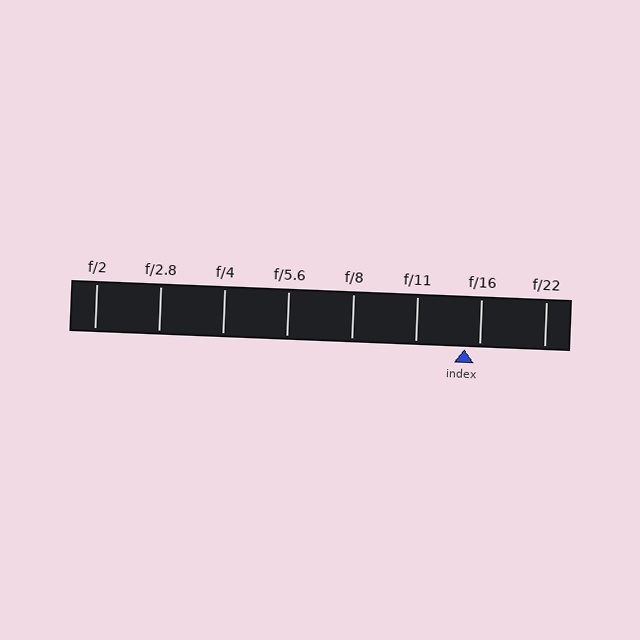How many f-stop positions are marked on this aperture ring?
There are 8 f-stop positions marked.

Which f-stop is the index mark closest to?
The index mark is closest to f/16.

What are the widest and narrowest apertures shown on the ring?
The widest aperture shown is f/2 and the narrowest is f/22.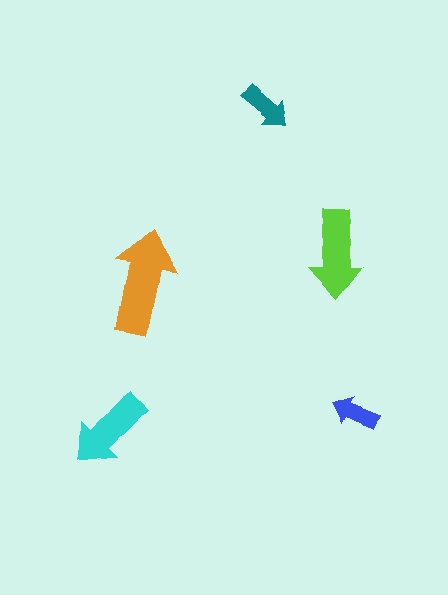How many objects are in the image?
There are 5 objects in the image.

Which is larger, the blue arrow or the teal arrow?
The teal one.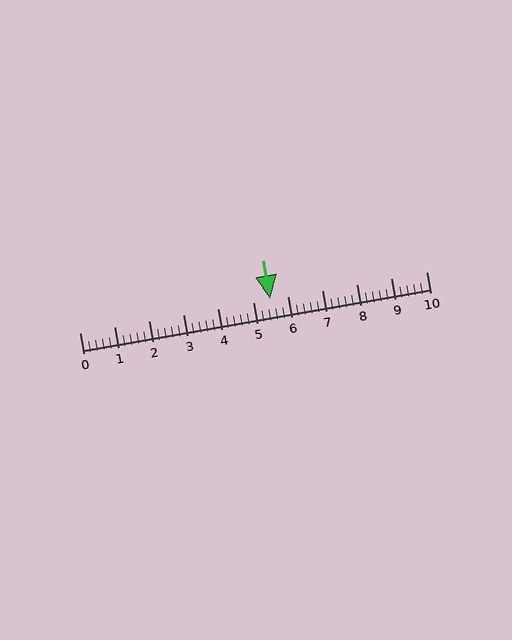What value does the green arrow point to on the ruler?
The green arrow points to approximately 5.5.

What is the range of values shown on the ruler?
The ruler shows values from 0 to 10.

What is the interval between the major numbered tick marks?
The major tick marks are spaced 1 units apart.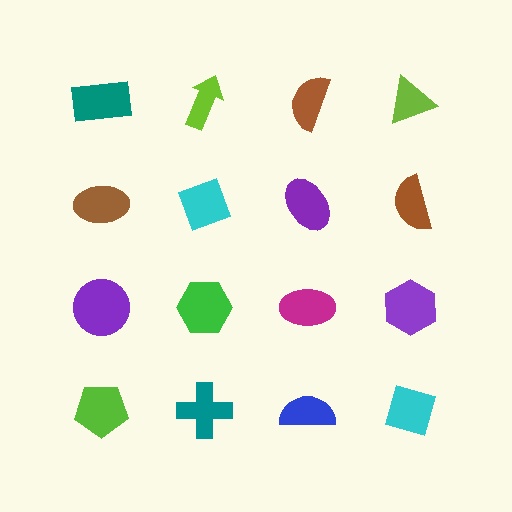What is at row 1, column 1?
A teal rectangle.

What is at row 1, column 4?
A lime triangle.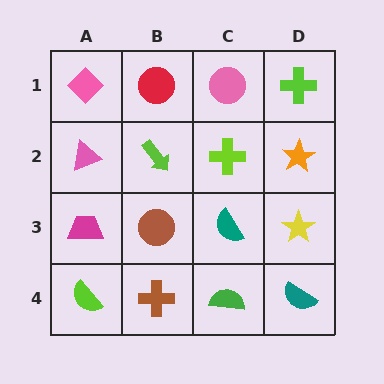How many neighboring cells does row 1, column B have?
3.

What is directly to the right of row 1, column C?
A lime cross.